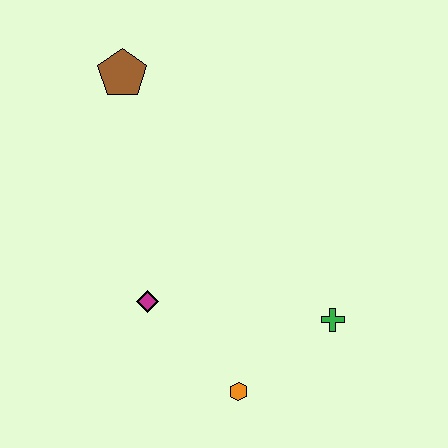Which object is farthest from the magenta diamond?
The brown pentagon is farthest from the magenta diamond.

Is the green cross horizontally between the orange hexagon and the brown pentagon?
No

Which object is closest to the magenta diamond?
The orange hexagon is closest to the magenta diamond.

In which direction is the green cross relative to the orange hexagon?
The green cross is to the right of the orange hexagon.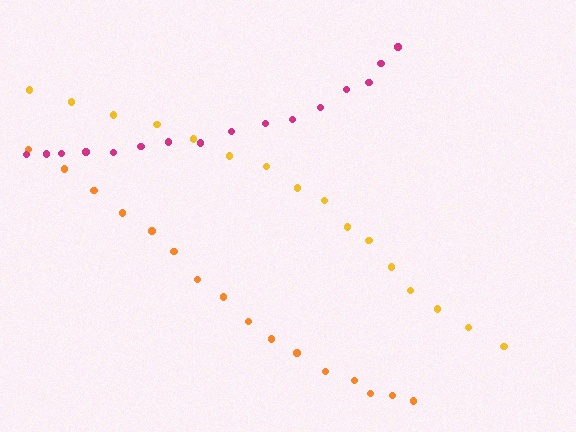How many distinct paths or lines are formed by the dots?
There are 3 distinct paths.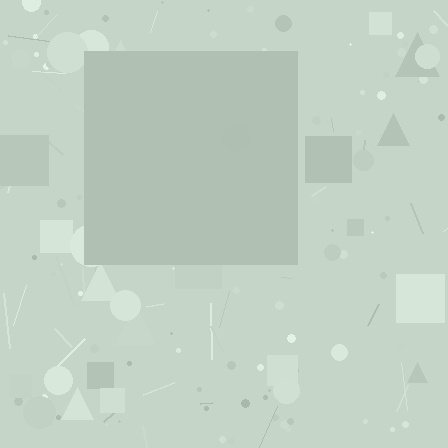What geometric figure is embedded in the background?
A square is embedded in the background.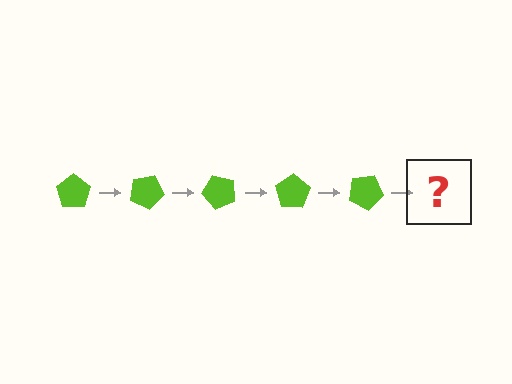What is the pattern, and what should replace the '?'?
The pattern is that the pentagon rotates 25 degrees each step. The '?' should be a lime pentagon rotated 125 degrees.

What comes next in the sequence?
The next element should be a lime pentagon rotated 125 degrees.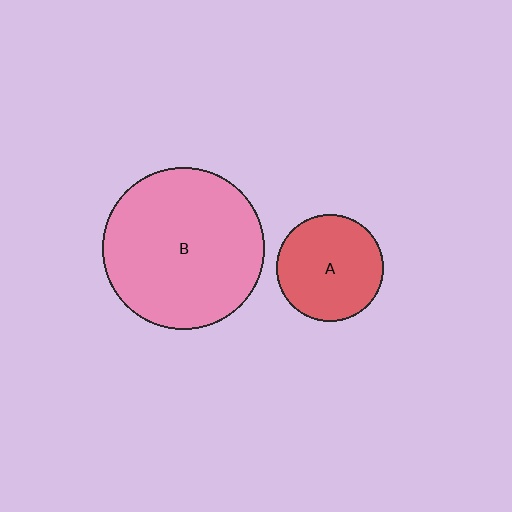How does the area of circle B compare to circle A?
Approximately 2.3 times.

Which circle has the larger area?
Circle B (pink).